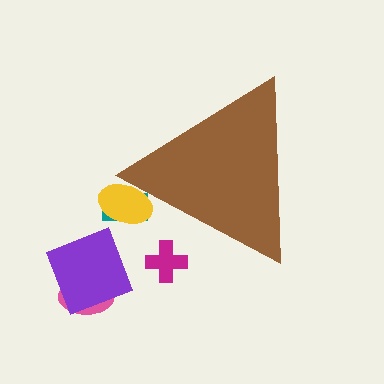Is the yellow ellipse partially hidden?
Yes, the yellow ellipse is partially hidden behind the brown triangle.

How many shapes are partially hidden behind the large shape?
3 shapes are partially hidden.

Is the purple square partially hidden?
No, the purple square is fully visible.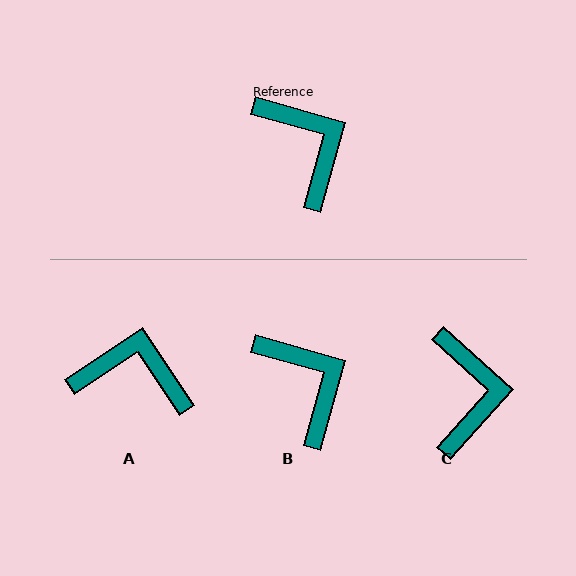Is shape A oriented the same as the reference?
No, it is off by about 49 degrees.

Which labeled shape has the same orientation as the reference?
B.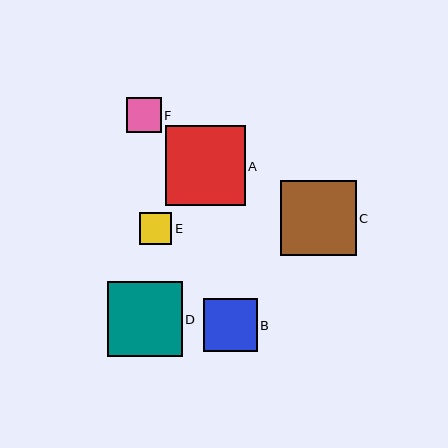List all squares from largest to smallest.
From largest to smallest: A, C, D, B, F, E.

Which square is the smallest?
Square E is the smallest with a size of approximately 33 pixels.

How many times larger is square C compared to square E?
Square C is approximately 2.3 times the size of square E.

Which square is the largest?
Square A is the largest with a size of approximately 80 pixels.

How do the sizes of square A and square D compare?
Square A and square D are approximately the same size.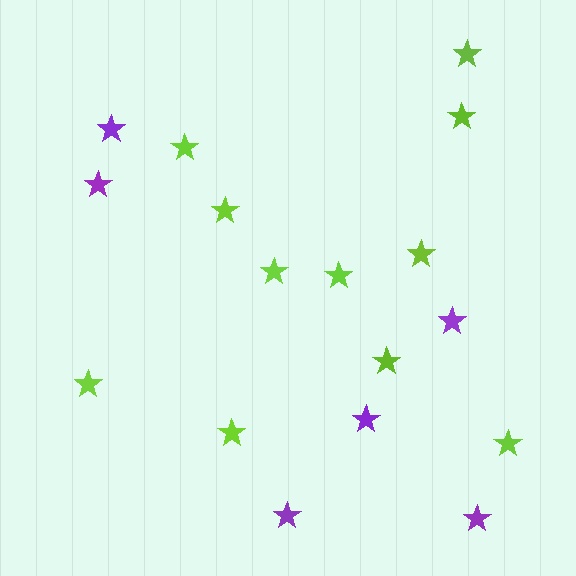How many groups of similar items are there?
There are 2 groups: one group of lime stars (11) and one group of purple stars (6).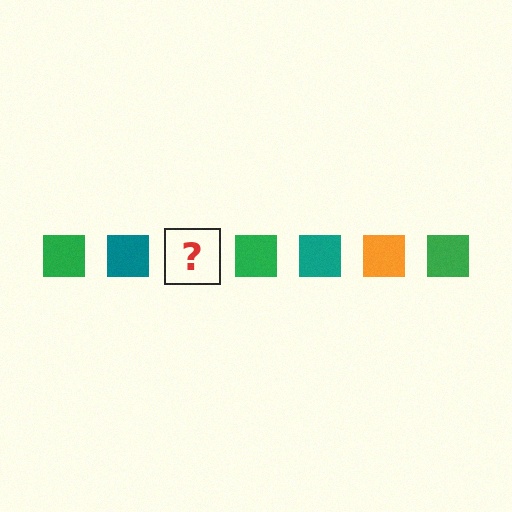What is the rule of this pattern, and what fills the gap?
The rule is that the pattern cycles through green, teal, orange squares. The gap should be filled with an orange square.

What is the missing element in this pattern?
The missing element is an orange square.